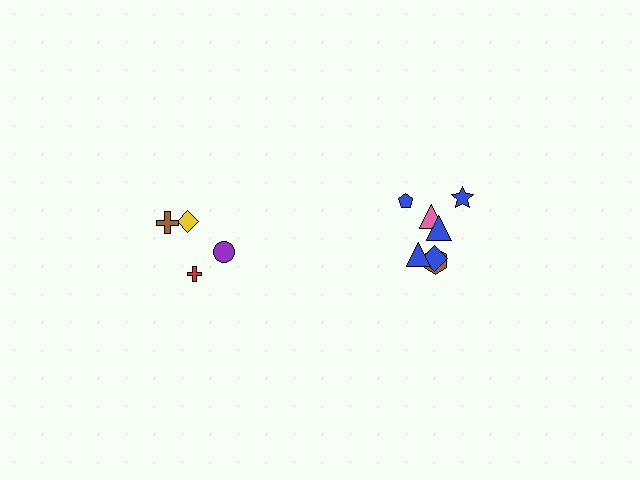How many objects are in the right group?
There are 7 objects.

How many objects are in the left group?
There are 4 objects.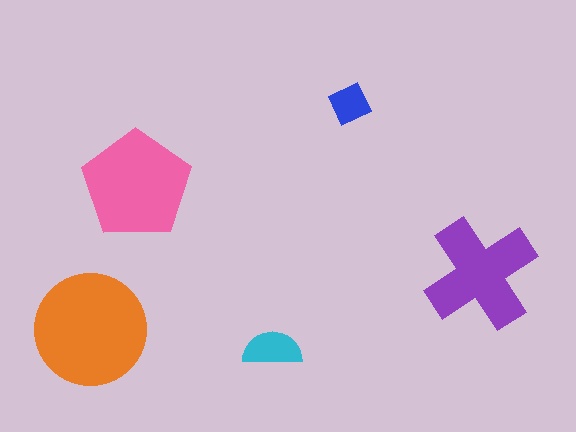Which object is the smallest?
The blue diamond.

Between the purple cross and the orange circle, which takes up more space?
The orange circle.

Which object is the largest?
The orange circle.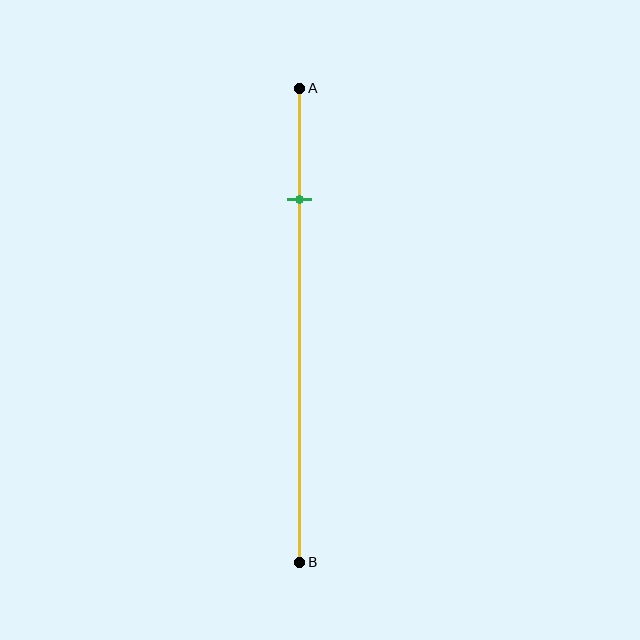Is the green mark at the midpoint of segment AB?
No, the mark is at about 25% from A, not at the 50% midpoint.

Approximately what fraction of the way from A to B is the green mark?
The green mark is approximately 25% of the way from A to B.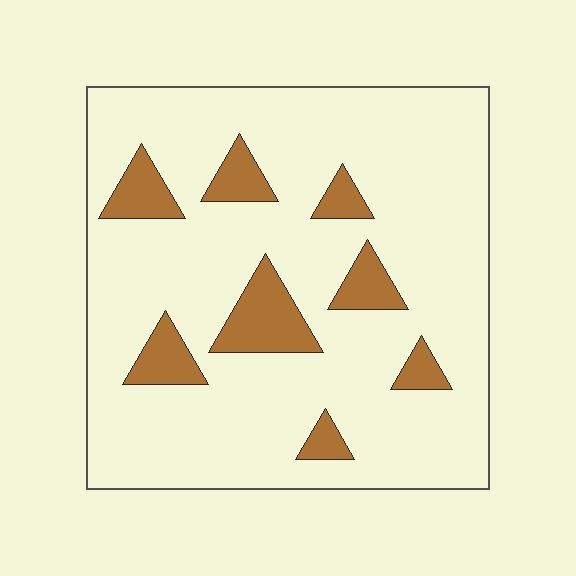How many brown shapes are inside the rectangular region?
8.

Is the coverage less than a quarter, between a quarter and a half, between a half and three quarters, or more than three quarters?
Less than a quarter.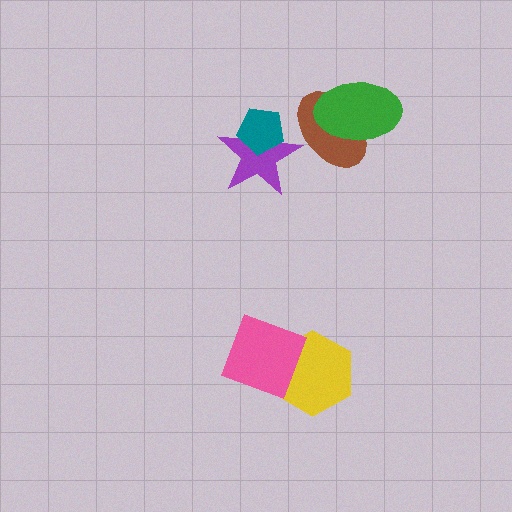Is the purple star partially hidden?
Yes, it is partially covered by another shape.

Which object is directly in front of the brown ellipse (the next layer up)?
The purple star is directly in front of the brown ellipse.